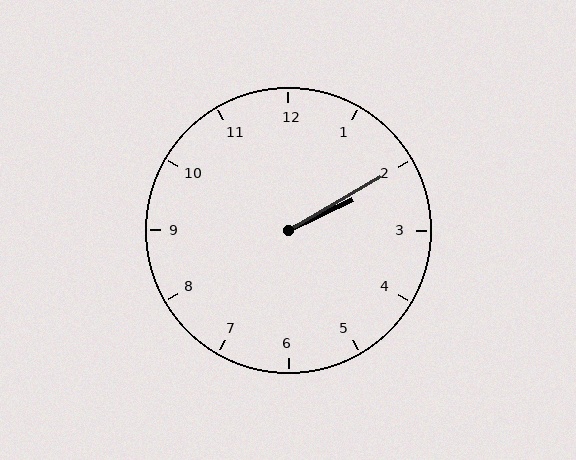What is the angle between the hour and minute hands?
Approximately 5 degrees.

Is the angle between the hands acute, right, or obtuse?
It is acute.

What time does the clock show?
2:10.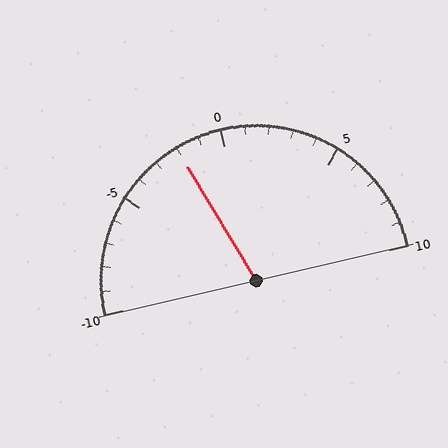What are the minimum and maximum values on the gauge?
The gauge ranges from -10 to 10.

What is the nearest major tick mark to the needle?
The nearest major tick mark is 0.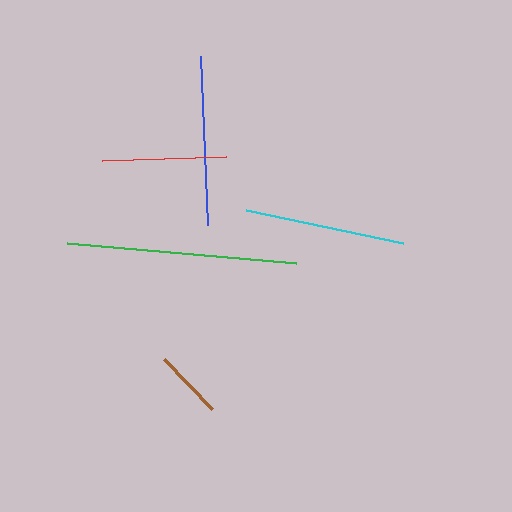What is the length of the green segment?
The green segment is approximately 230 pixels long.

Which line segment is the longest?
The green line is the longest at approximately 230 pixels.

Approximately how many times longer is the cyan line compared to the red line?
The cyan line is approximately 1.3 times the length of the red line.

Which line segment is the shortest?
The brown line is the shortest at approximately 69 pixels.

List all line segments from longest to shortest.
From longest to shortest: green, blue, cyan, red, brown.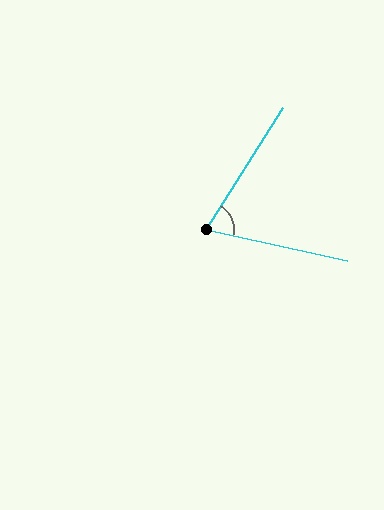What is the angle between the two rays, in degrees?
Approximately 70 degrees.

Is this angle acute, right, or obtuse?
It is acute.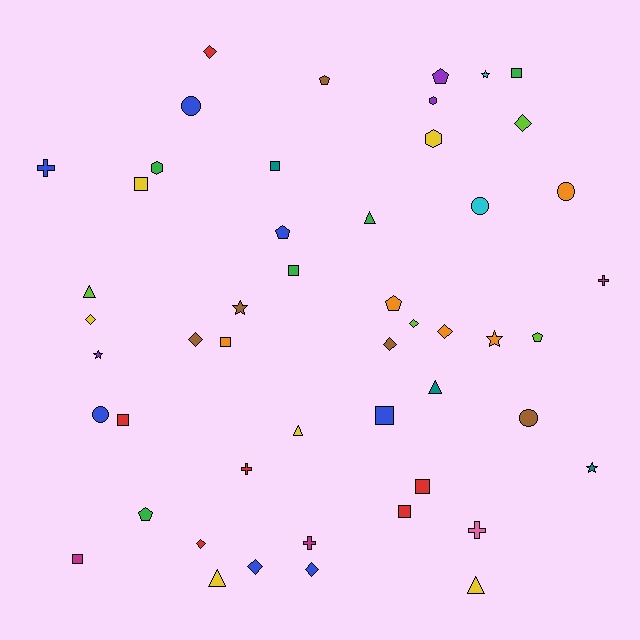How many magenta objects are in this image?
There are 3 magenta objects.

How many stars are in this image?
There are 5 stars.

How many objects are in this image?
There are 50 objects.